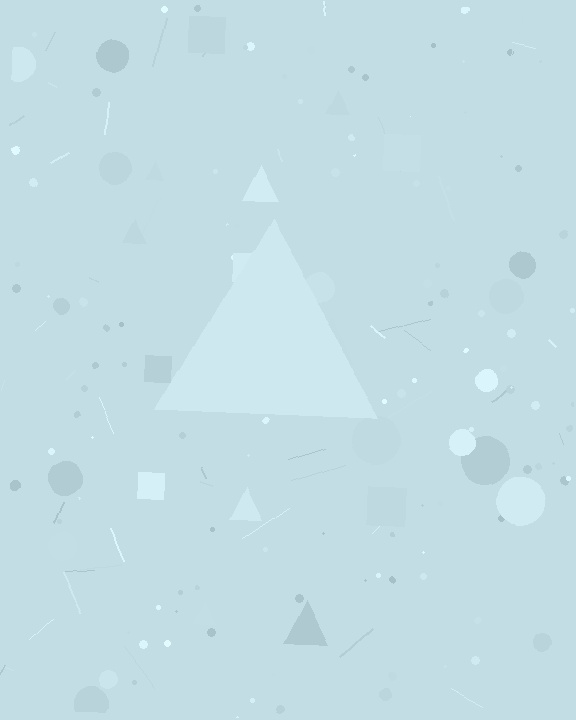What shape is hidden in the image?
A triangle is hidden in the image.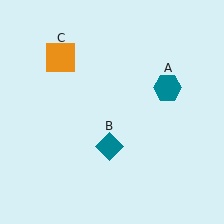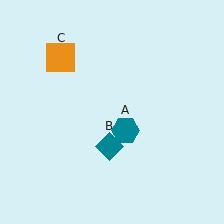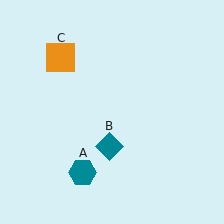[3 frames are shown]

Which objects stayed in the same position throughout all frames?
Teal diamond (object B) and orange square (object C) remained stationary.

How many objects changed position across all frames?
1 object changed position: teal hexagon (object A).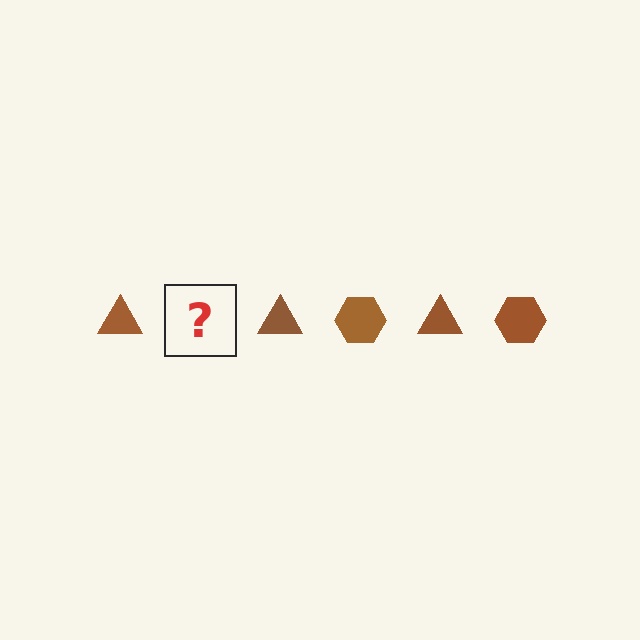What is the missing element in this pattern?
The missing element is a brown hexagon.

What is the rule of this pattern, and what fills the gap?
The rule is that the pattern cycles through triangle, hexagon shapes in brown. The gap should be filled with a brown hexagon.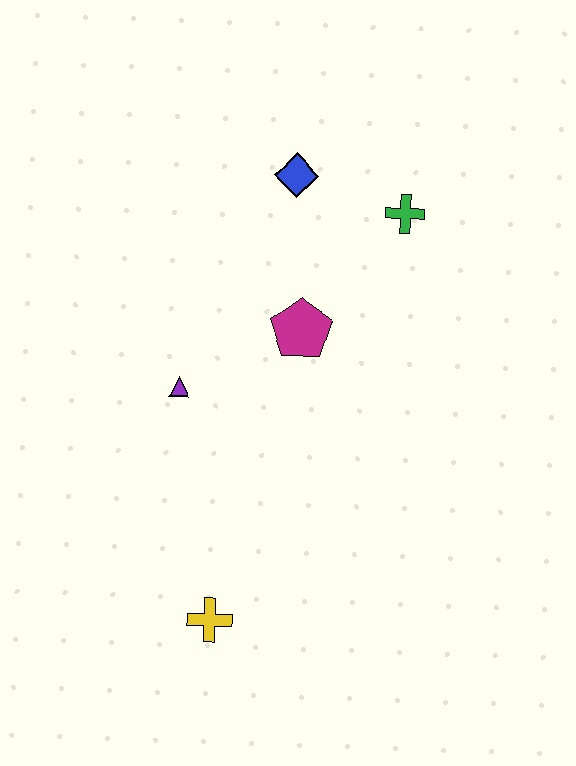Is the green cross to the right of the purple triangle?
Yes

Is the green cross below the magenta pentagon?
No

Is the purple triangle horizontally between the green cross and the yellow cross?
No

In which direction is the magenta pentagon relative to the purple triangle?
The magenta pentagon is to the right of the purple triangle.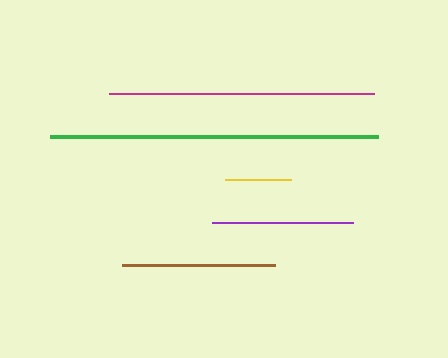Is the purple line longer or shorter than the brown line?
The brown line is longer than the purple line.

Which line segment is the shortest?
The yellow line is the shortest at approximately 65 pixels.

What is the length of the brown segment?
The brown segment is approximately 152 pixels long.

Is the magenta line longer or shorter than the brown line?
The magenta line is longer than the brown line.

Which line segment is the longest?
The green line is the longest at approximately 328 pixels.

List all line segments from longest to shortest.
From longest to shortest: green, magenta, brown, purple, yellow.